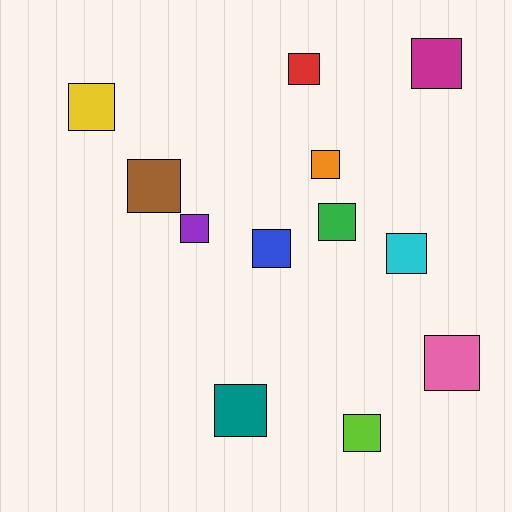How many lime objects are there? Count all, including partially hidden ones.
There is 1 lime object.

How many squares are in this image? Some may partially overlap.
There are 12 squares.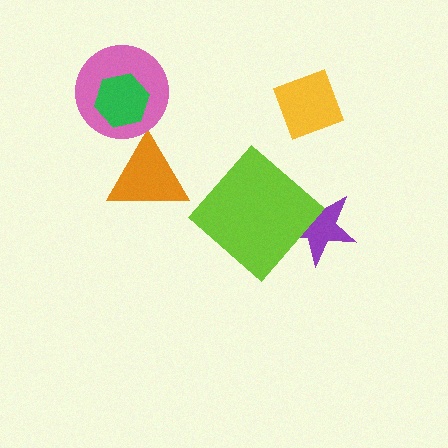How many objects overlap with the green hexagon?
1 object overlaps with the green hexagon.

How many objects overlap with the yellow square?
0 objects overlap with the yellow square.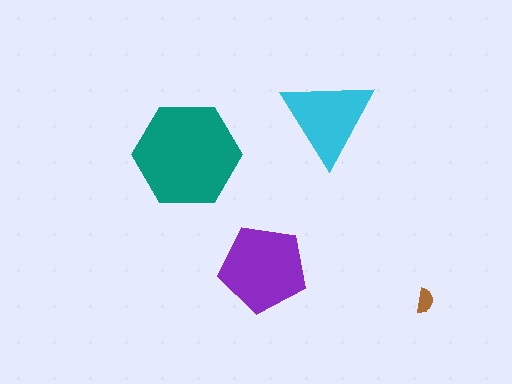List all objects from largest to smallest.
The teal hexagon, the purple pentagon, the cyan triangle, the brown semicircle.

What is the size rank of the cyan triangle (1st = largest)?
3rd.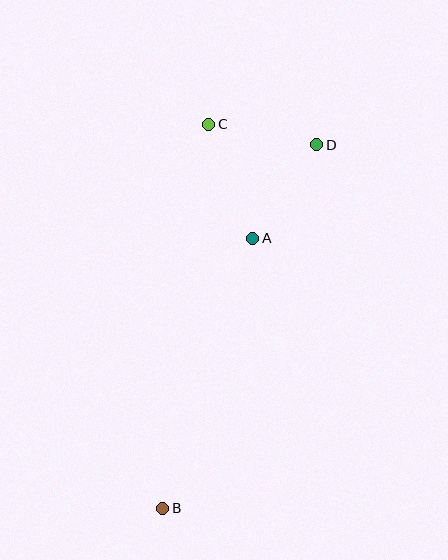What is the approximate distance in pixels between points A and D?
The distance between A and D is approximately 113 pixels.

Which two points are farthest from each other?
Points B and D are farthest from each other.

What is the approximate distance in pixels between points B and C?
The distance between B and C is approximately 386 pixels.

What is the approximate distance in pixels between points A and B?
The distance between A and B is approximately 285 pixels.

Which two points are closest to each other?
Points C and D are closest to each other.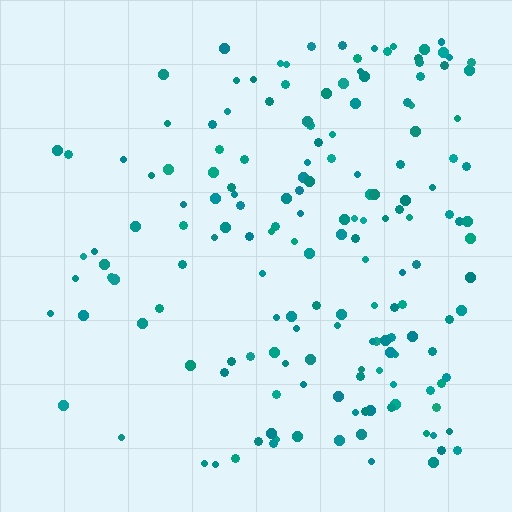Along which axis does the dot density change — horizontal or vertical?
Horizontal.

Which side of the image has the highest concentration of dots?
The right.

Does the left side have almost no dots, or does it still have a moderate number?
Still a moderate number, just noticeably fewer than the right.